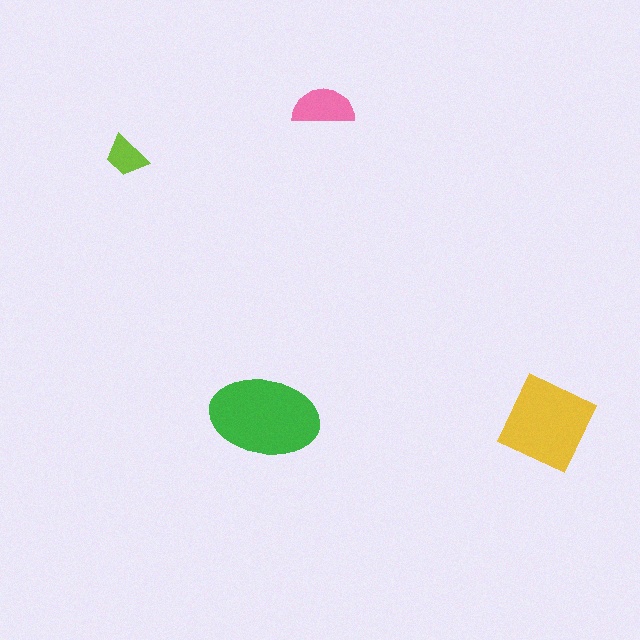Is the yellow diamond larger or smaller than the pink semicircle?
Larger.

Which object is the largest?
The green ellipse.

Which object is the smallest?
The lime trapezoid.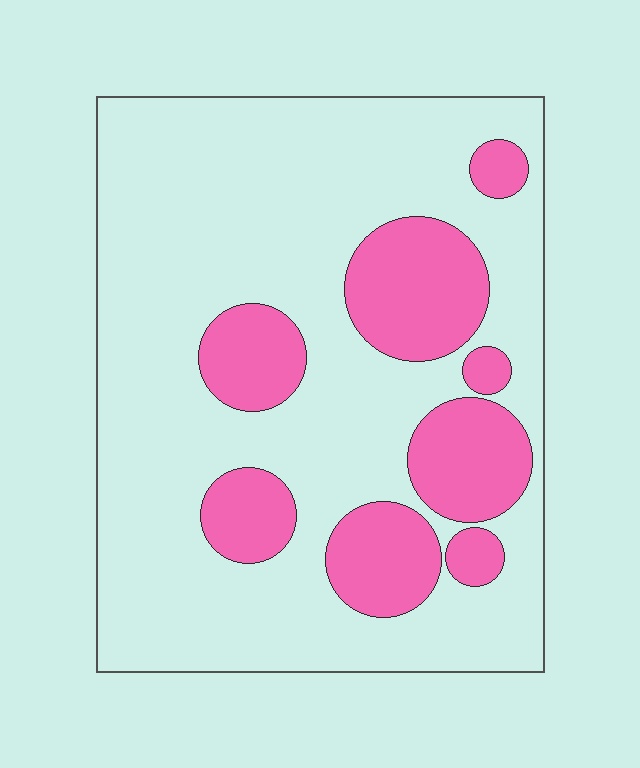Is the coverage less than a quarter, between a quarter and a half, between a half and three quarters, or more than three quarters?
Less than a quarter.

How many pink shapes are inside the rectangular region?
8.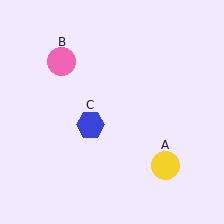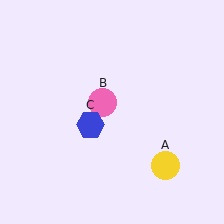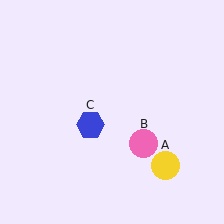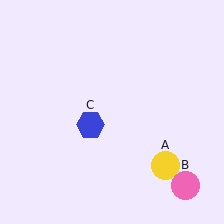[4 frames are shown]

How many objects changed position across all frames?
1 object changed position: pink circle (object B).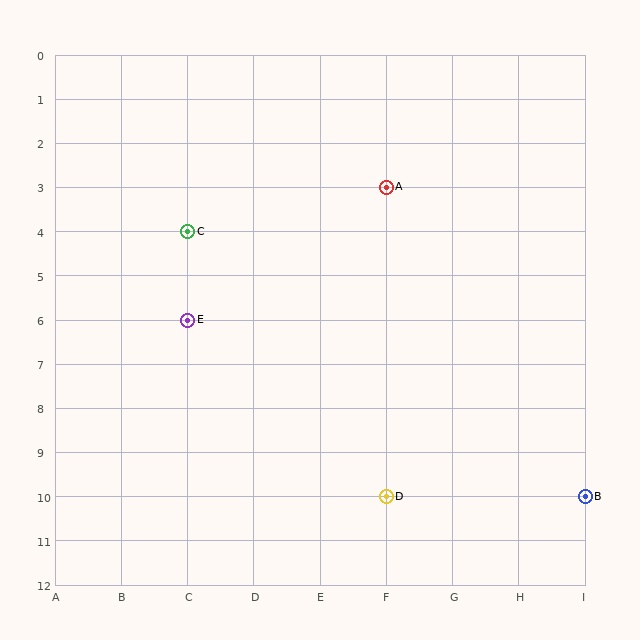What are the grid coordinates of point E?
Point E is at grid coordinates (C, 6).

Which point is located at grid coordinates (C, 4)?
Point C is at (C, 4).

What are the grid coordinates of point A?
Point A is at grid coordinates (F, 3).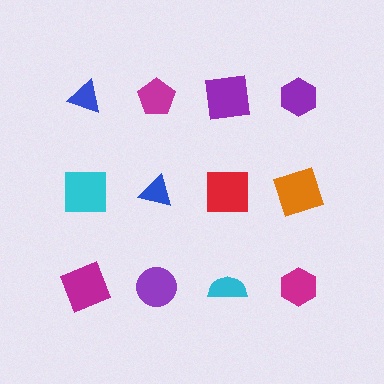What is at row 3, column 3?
A cyan semicircle.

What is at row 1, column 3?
A purple square.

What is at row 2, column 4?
An orange square.